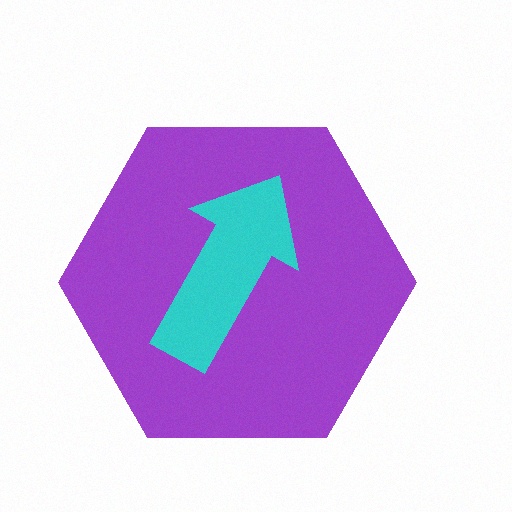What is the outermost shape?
The purple hexagon.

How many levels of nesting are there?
2.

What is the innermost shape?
The cyan arrow.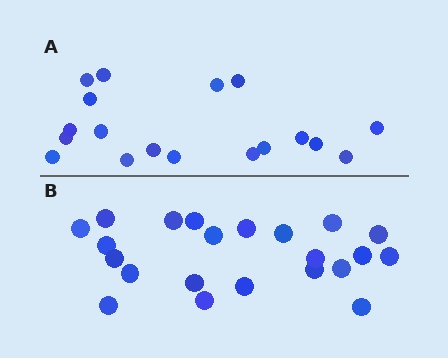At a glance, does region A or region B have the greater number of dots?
Region B (the bottom region) has more dots.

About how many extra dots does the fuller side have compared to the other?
Region B has about 4 more dots than region A.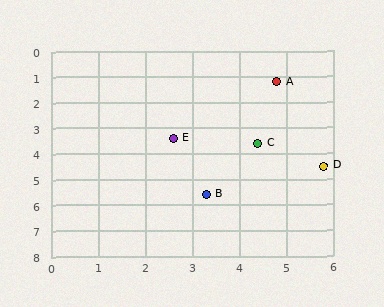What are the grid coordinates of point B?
Point B is at approximately (3.3, 5.6).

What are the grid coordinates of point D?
Point D is at approximately (5.8, 4.5).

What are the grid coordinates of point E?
Point E is at approximately (2.6, 3.4).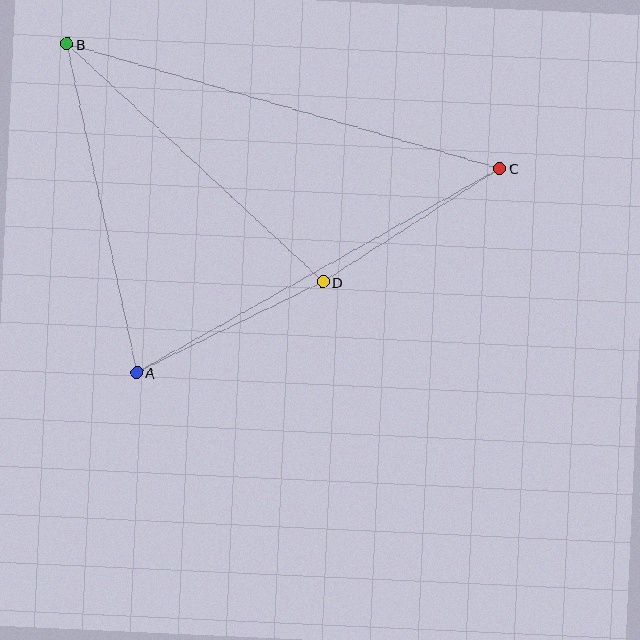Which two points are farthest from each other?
Points B and C are farthest from each other.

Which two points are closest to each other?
Points A and D are closest to each other.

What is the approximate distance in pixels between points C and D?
The distance between C and D is approximately 210 pixels.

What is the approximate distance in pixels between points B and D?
The distance between B and D is approximately 349 pixels.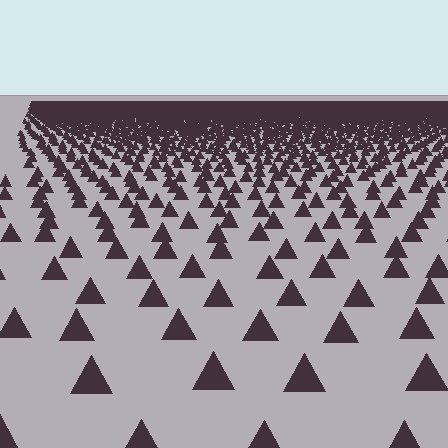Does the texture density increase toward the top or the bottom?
Density increases toward the top.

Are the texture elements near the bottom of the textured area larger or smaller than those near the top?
Larger. Near the bottom, elements are closer to the viewer and appear at a bigger on-screen size.